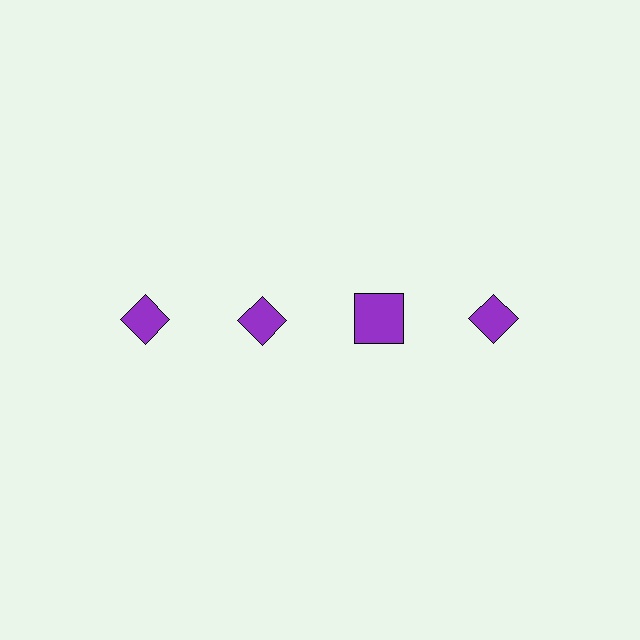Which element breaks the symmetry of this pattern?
The purple square in the top row, center column breaks the symmetry. All other shapes are purple diamonds.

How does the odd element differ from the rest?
It has a different shape: square instead of diamond.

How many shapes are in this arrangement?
There are 4 shapes arranged in a grid pattern.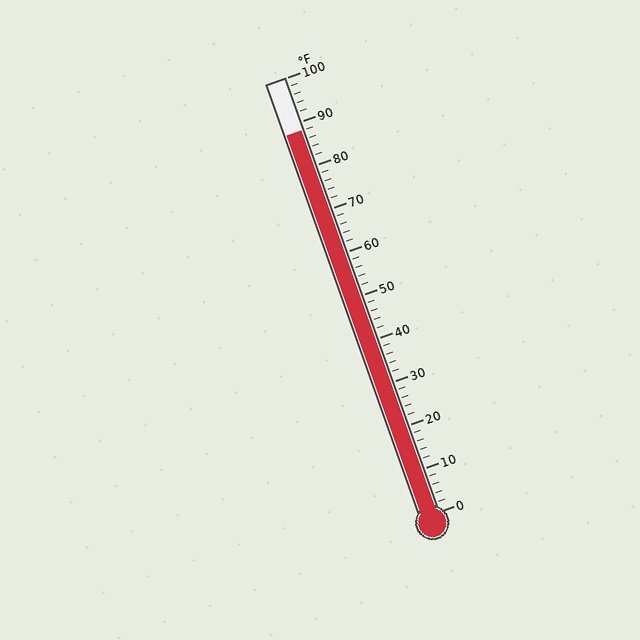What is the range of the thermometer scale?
The thermometer scale ranges from 0°F to 100°F.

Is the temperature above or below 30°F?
The temperature is above 30°F.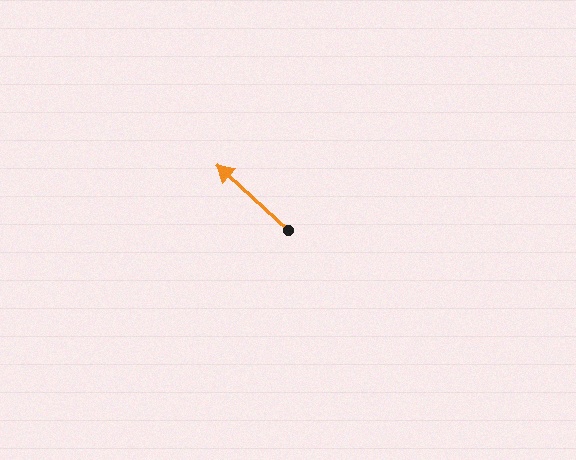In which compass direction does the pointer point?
Northwest.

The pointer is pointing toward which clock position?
Roughly 10 o'clock.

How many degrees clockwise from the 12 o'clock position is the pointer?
Approximately 313 degrees.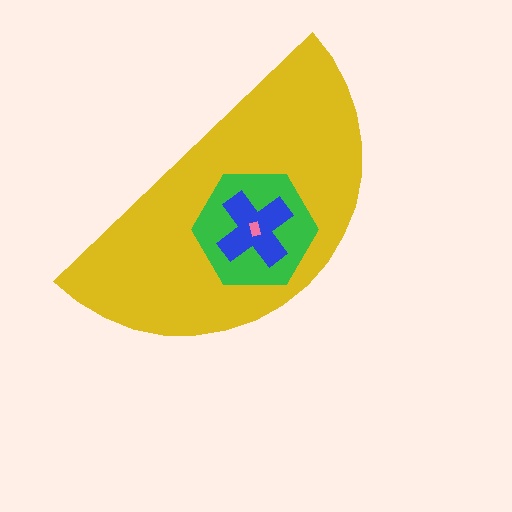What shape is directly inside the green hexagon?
The blue cross.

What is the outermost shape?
The yellow semicircle.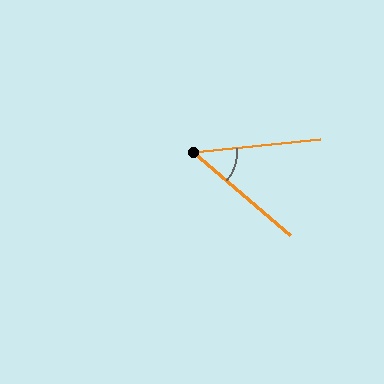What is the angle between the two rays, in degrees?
Approximately 46 degrees.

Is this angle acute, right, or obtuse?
It is acute.